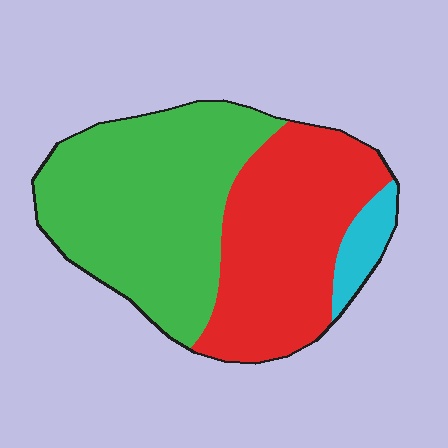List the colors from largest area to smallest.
From largest to smallest: green, red, cyan.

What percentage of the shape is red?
Red covers 42% of the shape.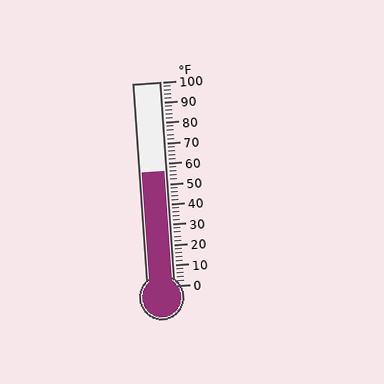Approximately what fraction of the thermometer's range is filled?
The thermometer is filled to approximately 55% of its range.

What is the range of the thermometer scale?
The thermometer scale ranges from 0°F to 100°F.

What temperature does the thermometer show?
The thermometer shows approximately 56°F.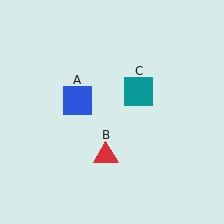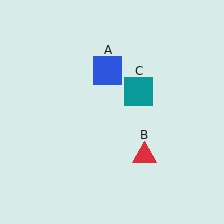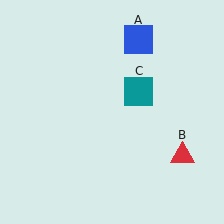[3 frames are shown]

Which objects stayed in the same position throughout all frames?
Teal square (object C) remained stationary.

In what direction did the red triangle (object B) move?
The red triangle (object B) moved right.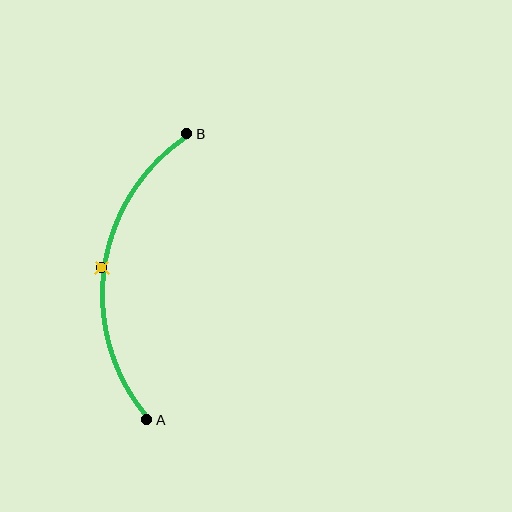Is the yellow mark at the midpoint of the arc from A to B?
Yes. The yellow mark lies on the arc at equal arc-length from both A and B — it is the arc midpoint.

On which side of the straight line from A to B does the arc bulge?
The arc bulges to the left of the straight line connecting A and B.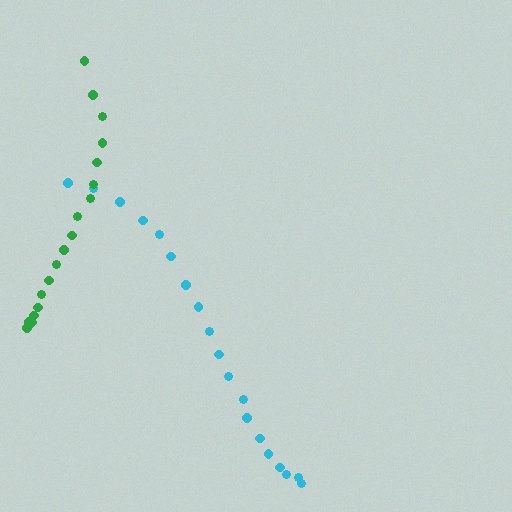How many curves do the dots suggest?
There are 2 distinct paths.